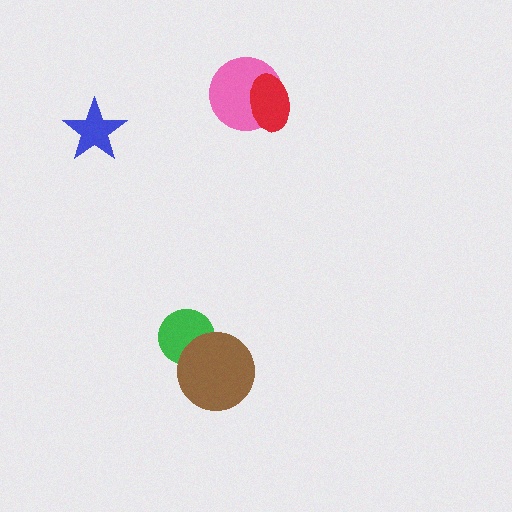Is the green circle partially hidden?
Yes, it is partially covered by another shape.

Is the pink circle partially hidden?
Yes, it is partially covered by another shape.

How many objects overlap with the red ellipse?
1 object overlaps with the red ellipse.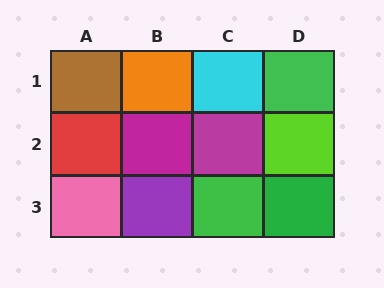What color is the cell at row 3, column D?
Green.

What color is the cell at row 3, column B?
Purple.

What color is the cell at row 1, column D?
Green.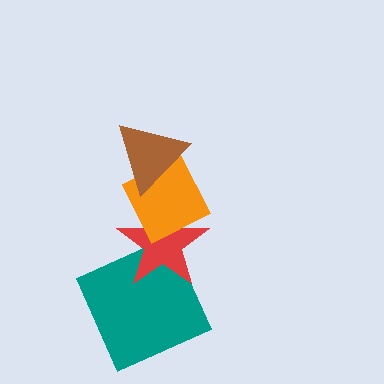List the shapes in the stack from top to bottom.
From top to bottom: the brown triangle, the orange diamond, the red star, the teal square.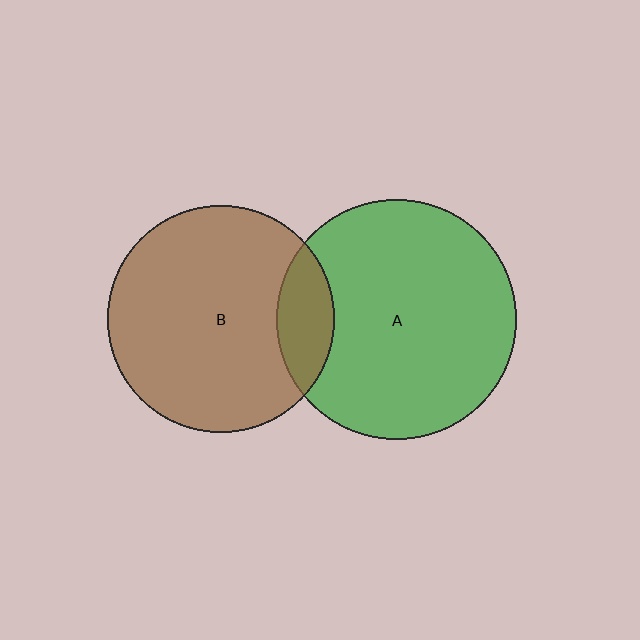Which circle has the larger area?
Circle A (green).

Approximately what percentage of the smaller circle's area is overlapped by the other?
Approximately 15%.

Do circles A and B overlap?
Yes.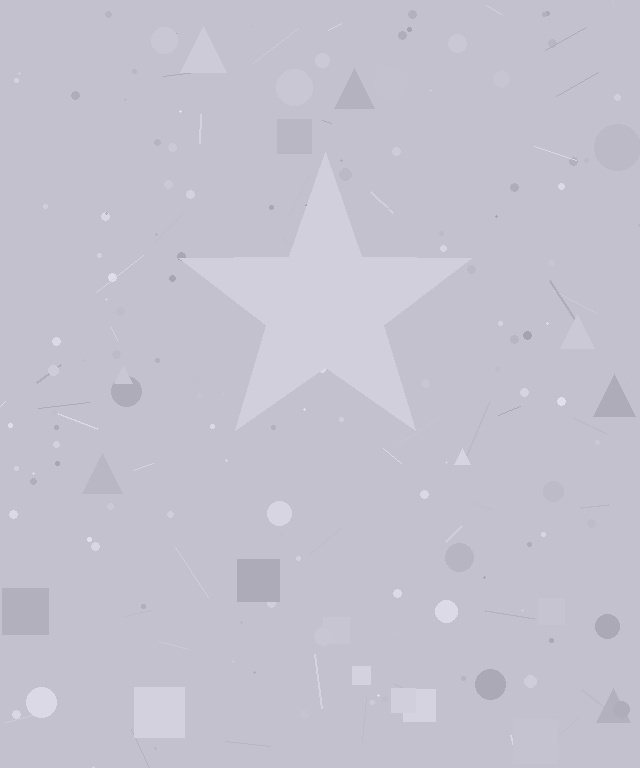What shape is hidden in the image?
A star is hidden in the image.